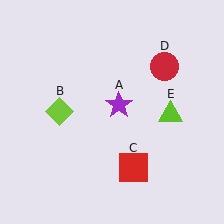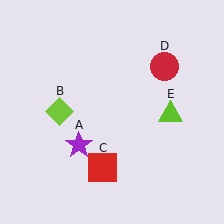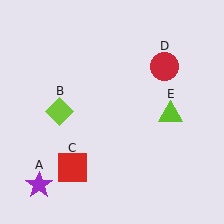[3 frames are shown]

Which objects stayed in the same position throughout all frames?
Lime diamond (object B) and red circle (object D) and lime triangle (object E) remained stationary.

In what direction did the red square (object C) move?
The red square (object C) moved left.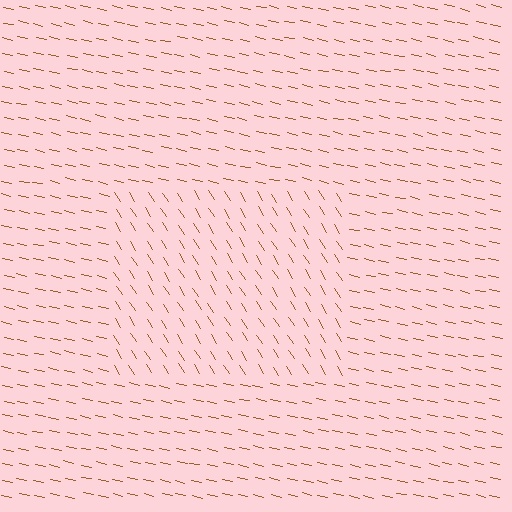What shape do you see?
I see a rectangle.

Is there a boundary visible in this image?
Yes, there is a texture boundary formed by a change in line orientation.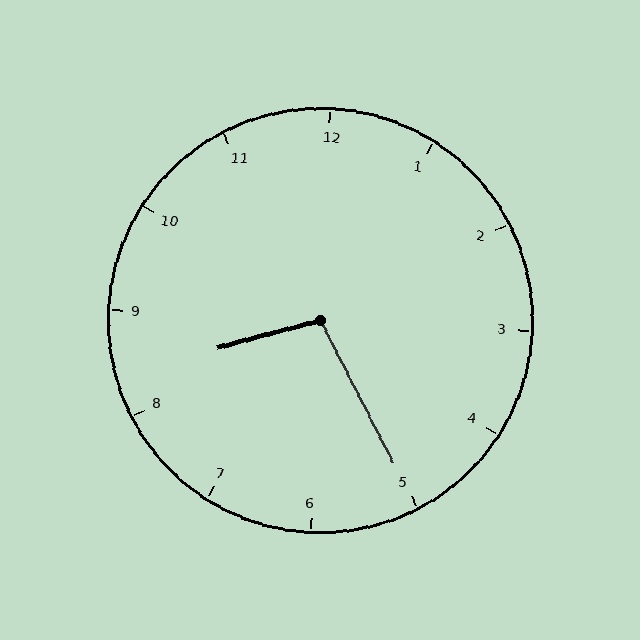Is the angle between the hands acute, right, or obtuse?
It is obtuse.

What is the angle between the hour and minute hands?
Approximately 102 degrees.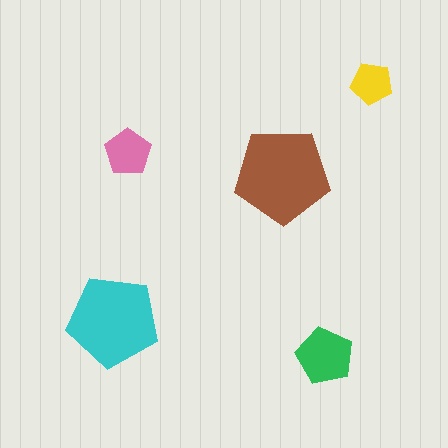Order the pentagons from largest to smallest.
the brown one, the cyan one, the green one, the pink one, the yellow one.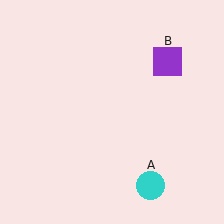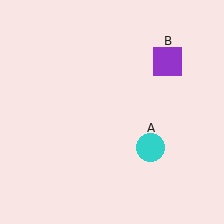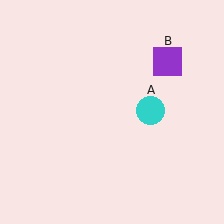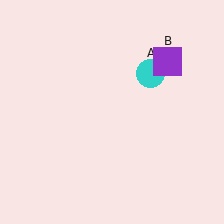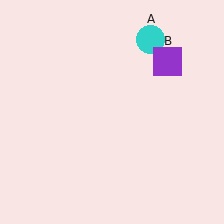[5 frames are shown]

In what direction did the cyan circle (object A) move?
The cyan circle (object A) moved up.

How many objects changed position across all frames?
1 object changed position: cyan circle (object A).